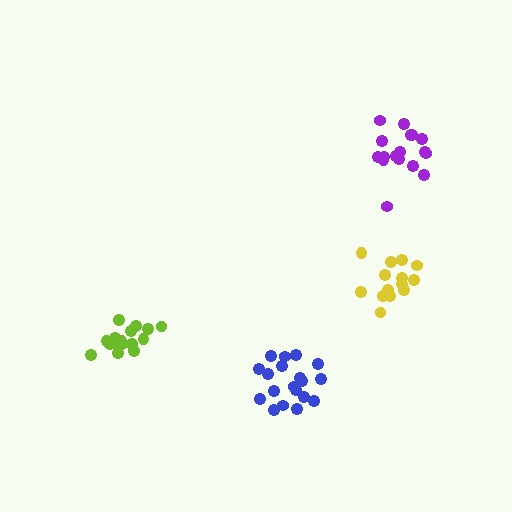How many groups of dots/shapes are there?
There are 4 groups.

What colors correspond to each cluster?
The clusters are colored: lime, yellow, blue, purple.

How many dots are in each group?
Group 1: 17 dots, Group 2: 14 dots, Group 3: 19 dots, Group 4: 17 dots (67 total).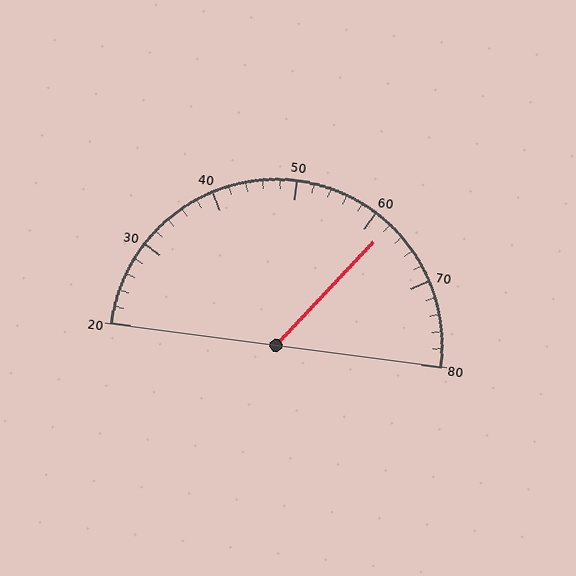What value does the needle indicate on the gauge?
The needle indicates approximately 62.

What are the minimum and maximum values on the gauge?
The gauge ranges from 20 to 80.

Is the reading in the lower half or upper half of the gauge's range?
The reading is in the upper half of the range (20 to 80).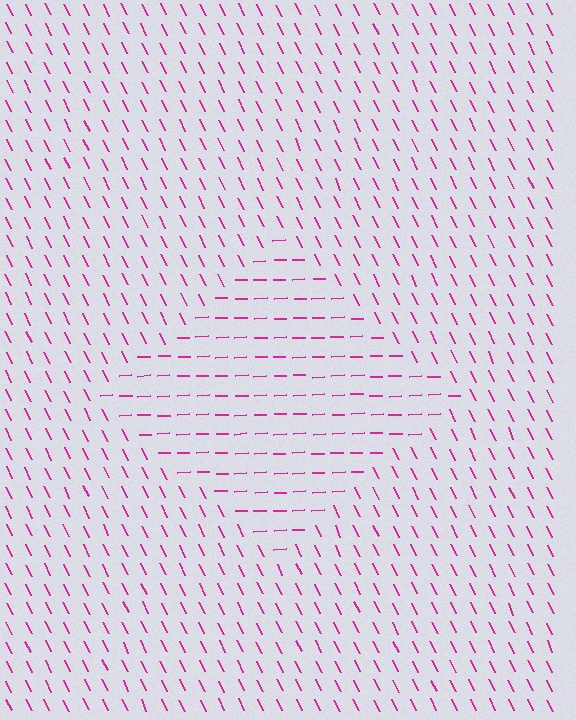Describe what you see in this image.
The image is filled with small magenta line segments. A diamond region in the image has lines oriented differently from the surrounding lines, creating a visible texture boundary.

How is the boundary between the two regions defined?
The boundary is defined purely by a change in line orientation (approximately 67 degrees difference). All lines are the same color and thickness.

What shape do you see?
I see a diamond.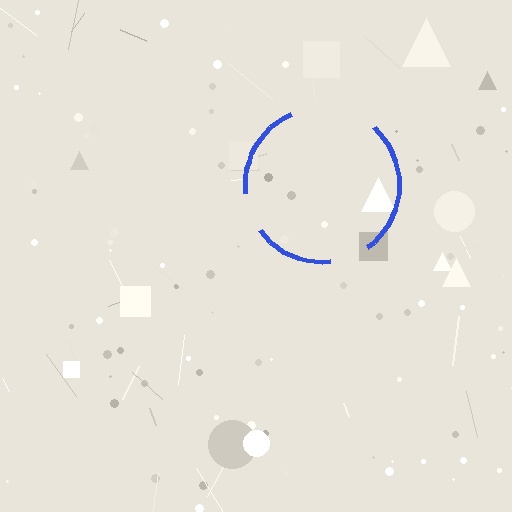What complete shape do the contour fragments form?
The contour fragments form a circle.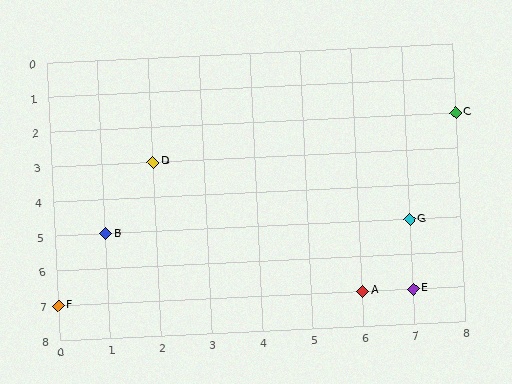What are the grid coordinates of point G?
Point G is at grid coordinates (7, 5).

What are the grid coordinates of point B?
Point B is at grid coordinates (1, 5).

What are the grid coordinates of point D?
Point D is at grid coordinates (2, 3).